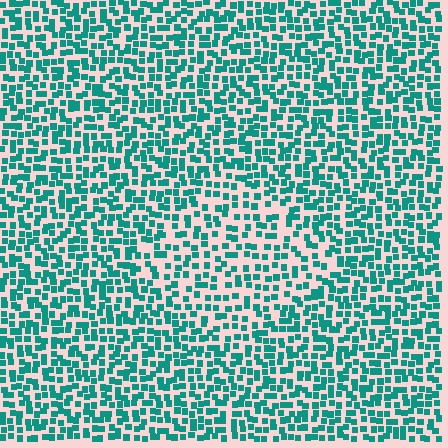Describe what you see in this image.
The image contains small teal elements arranged at two different densities. A diamond-shaped region is visible where the elements are less densely packed than the surrounding area.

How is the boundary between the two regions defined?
The boundary is defined by a change in element density (approximately 1.5x ratio). All elements are the same color, size, and shape.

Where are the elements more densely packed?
The elements are more densely packed outside the diamond boundary.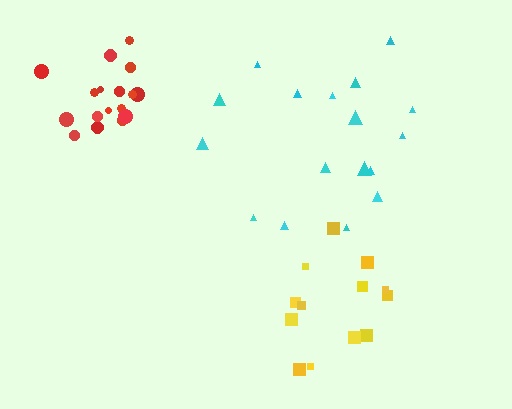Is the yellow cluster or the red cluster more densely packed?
Red.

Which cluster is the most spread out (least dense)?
Yellow.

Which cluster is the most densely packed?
Red.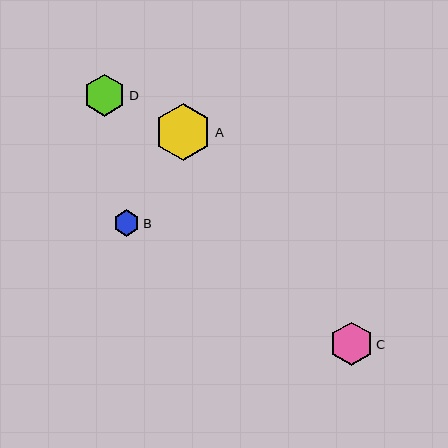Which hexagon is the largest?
Hexagon A is the largest with a size of approximately 57 pixels.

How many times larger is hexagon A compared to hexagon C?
Hexagon A is approximately 1.3 times the size of hexagon C.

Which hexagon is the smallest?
Hexagon B is the smallest with a size of approximately 26 pixels.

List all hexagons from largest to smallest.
From largest to smallest: A, C, D, B.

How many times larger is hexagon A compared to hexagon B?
Hexagon A is approximately 2.1 times the size of hexagon B.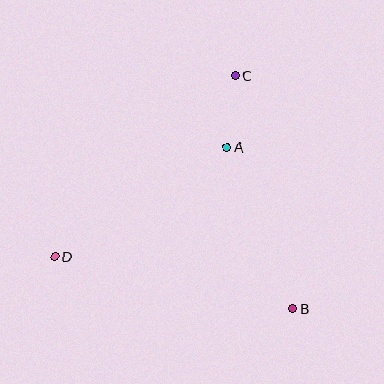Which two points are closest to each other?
Points A and C are closest to each other.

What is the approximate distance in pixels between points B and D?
The distance between B and D is approximately 244 pixels.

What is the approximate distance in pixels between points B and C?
The distance between B and C is approximately 240 pixels.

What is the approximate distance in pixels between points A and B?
The distance between A and B is approximately 174 pixels.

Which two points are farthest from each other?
Points C and D are farthest from each other.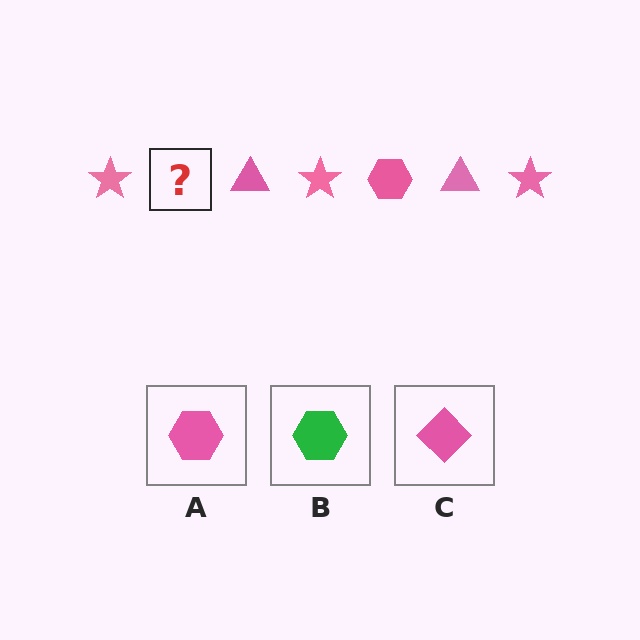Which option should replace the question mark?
Option A.